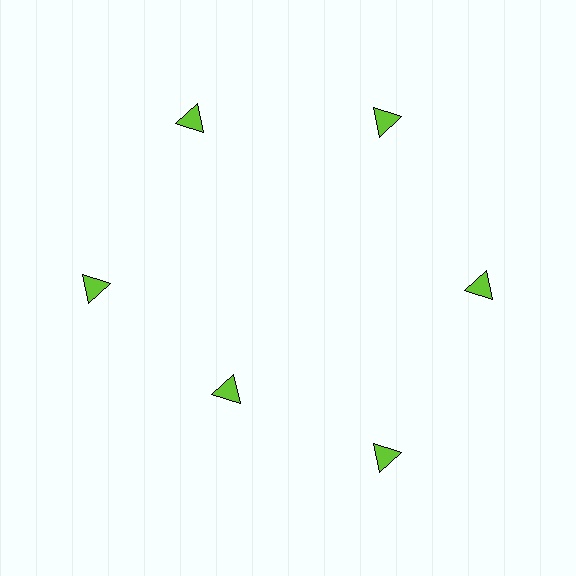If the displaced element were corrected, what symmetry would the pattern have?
It would have 6-fold rotational symmetry — the pattern would map onto itself every 60 degrees.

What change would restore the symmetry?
The symmetry would be restored by moving it outward, back onto the ring so that all 6 triangles sit at equal angles and equal distance from the center.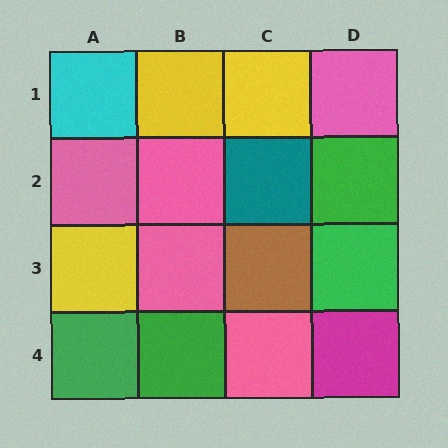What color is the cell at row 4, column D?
Magenta.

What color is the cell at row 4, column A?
Green.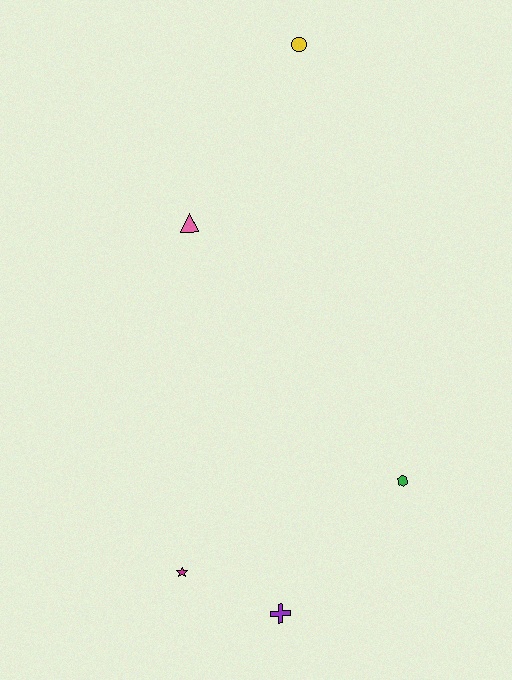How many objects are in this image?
There are 5 objects.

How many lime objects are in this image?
There are no lime objects.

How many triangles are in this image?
There is 1 triangle.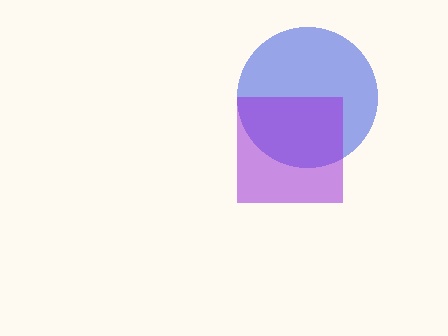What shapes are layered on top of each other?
The layered shapes are: a blue circle, a purple square.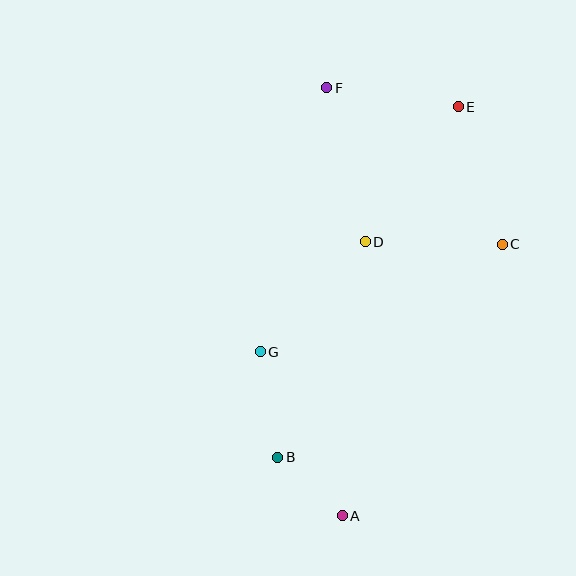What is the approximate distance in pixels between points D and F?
The distance between D and F is approximately 159 pixels.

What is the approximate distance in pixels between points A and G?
The distance between A and G is approximately 183 pixels.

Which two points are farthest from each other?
Points A and F are farthest from each other.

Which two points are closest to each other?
Points A and B are closest to each other.